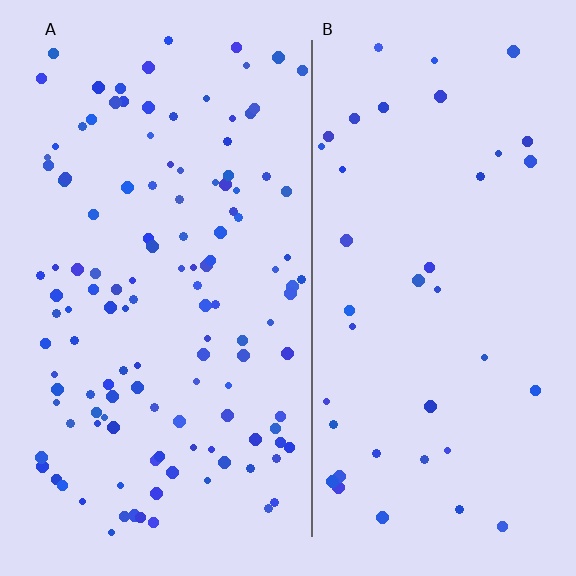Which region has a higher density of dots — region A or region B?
A (the left).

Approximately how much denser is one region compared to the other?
Approximately 3.2× — region A over region B.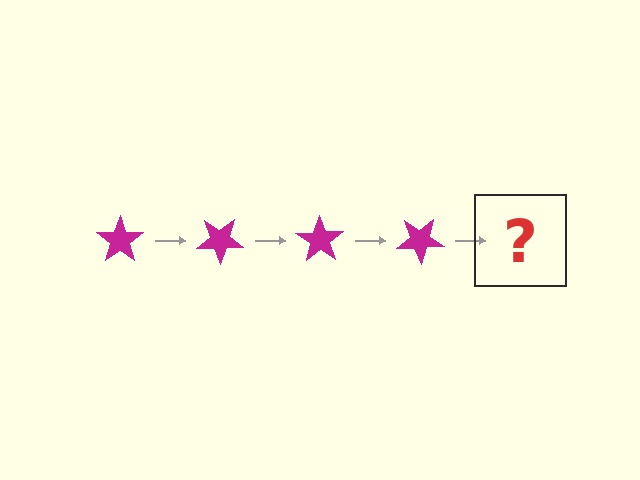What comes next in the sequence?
The next element should be a magenta star rotated 140 degrees.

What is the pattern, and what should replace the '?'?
The pattern is that the star rotates 35 degrees each step. The '?' should be a magenta star rotated 140 degrees.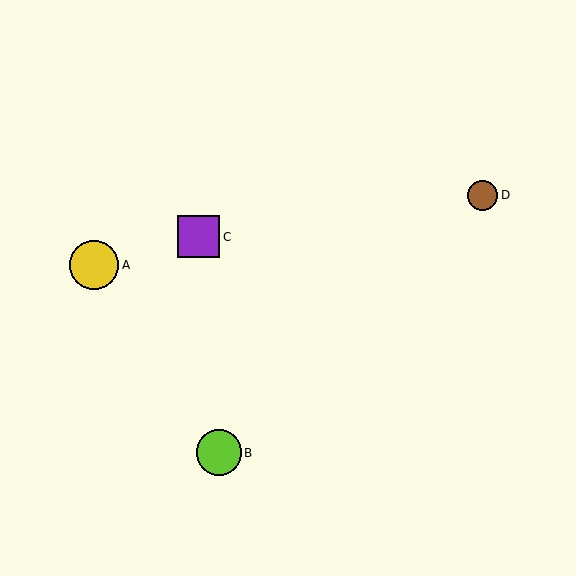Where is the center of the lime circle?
The center of the lime circle is at (219, 453).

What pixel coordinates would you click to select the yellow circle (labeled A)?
Click at (94, 265) to select the yellow circle A.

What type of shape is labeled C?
Shape C is a purple square.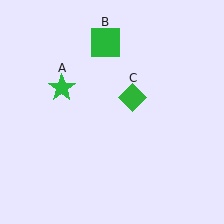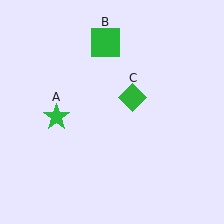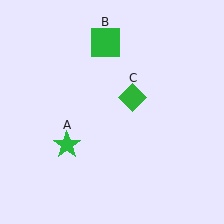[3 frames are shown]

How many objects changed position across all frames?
1 object changed position: green star (object A).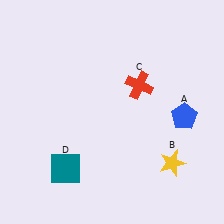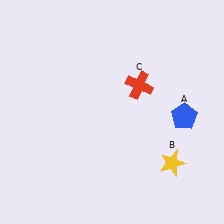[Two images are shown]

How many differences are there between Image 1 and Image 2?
There is 1 difference between the two images.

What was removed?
The teal square (D) was removed in Image 2.